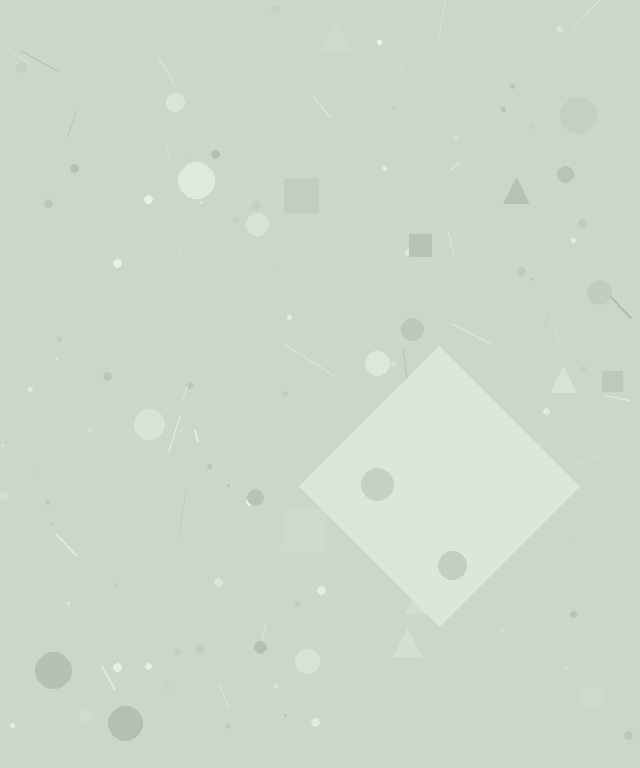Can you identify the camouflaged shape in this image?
The camouflaged shape is a diamond.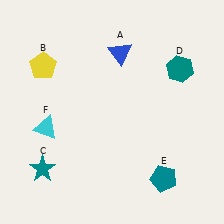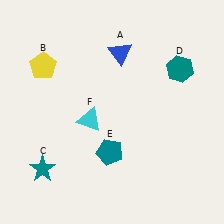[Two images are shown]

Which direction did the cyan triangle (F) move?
The cyan triangle (F) moved right.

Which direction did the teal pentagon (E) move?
The teal pentagon (E) moved left.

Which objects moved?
The objects that moved are: the teal pentagon (E), the cyan triangle (F).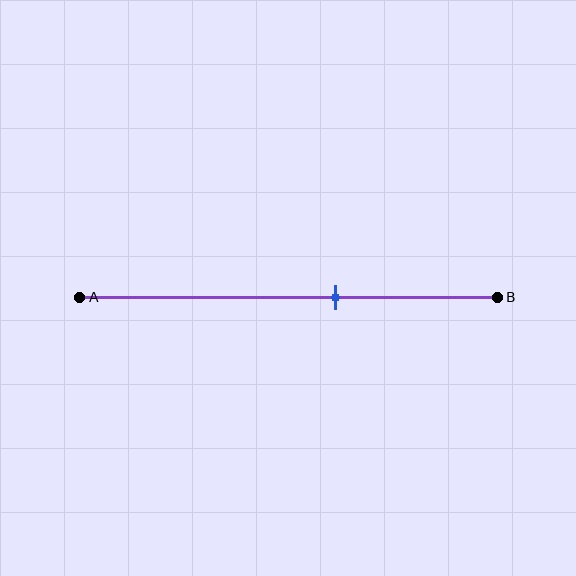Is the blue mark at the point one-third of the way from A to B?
No, the mark is at about 60% from A, not at the 33% one-third point.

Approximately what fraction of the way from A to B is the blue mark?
The blue mark is approximately 60% of the way from A to B.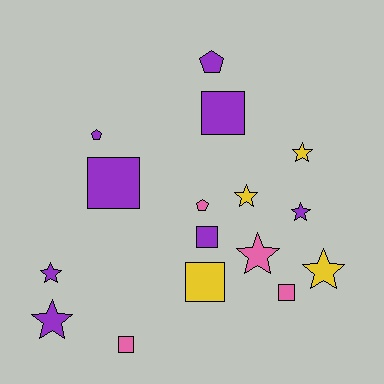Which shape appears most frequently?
Star, with 7 objects.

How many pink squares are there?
There are 2 pink squares.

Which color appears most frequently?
Purple, with 8 objects.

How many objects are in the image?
There are 16 objects.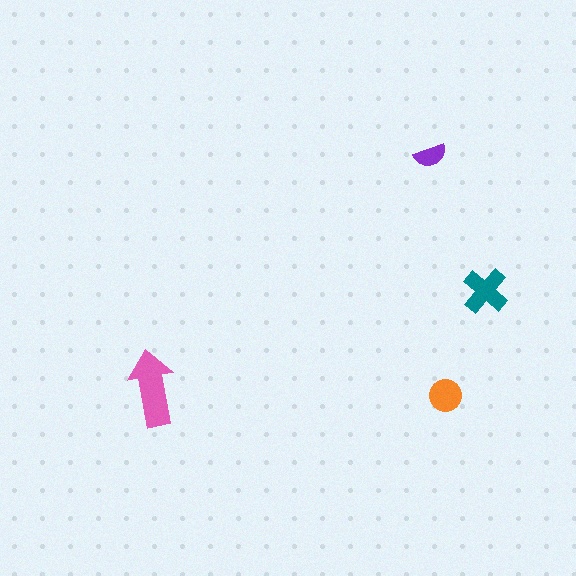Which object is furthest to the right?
The teal cross is rightmost.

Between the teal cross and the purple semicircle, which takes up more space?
The teal cross.